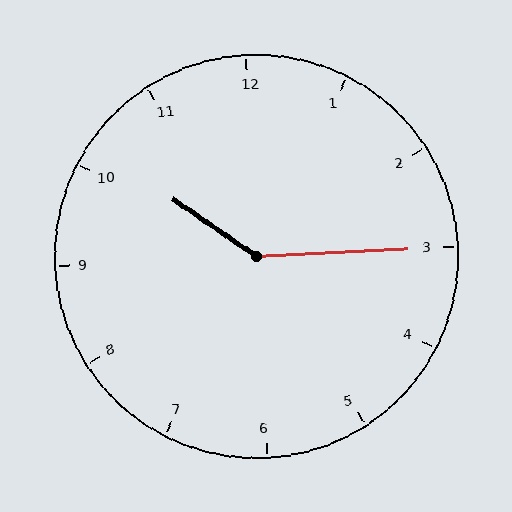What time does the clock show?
10:15.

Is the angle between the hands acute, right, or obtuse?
It is obtuse.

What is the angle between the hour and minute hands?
Approximately 142 degrees.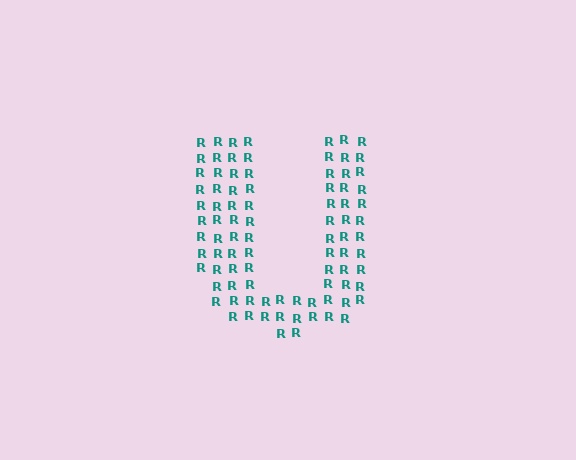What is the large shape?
The large shape is the letter U.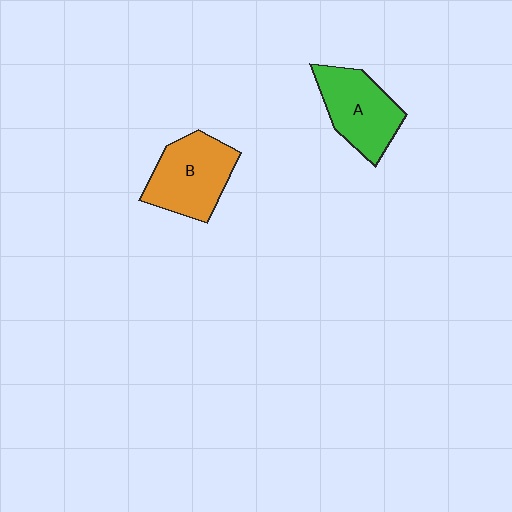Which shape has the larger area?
Shape B (orange).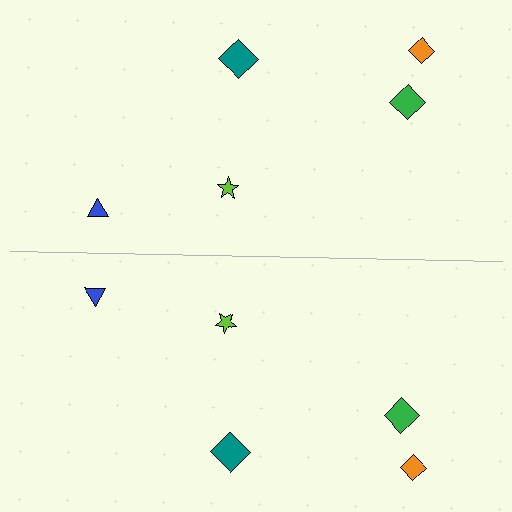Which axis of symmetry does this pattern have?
The pattern has a horizontal axis of symmetry running through the center of the image.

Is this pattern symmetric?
Yes, this pattern has bilateral (reflection) symmetry.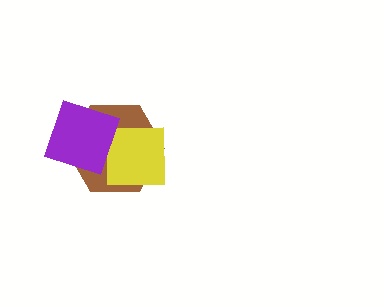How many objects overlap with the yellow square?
1 object overlaps with the yellow square.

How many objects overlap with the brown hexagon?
2 objects overlap with the brown hexagon.